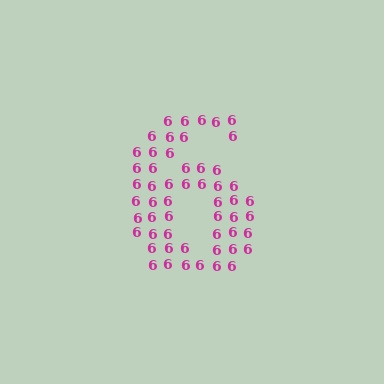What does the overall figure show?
The overall figure shows the digit 6.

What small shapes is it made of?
It is made of small digit 6's.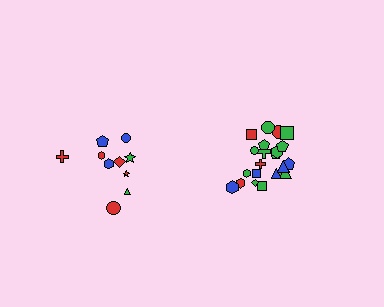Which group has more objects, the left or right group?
The right group.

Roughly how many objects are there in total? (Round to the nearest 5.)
Roughly 30 objects in total.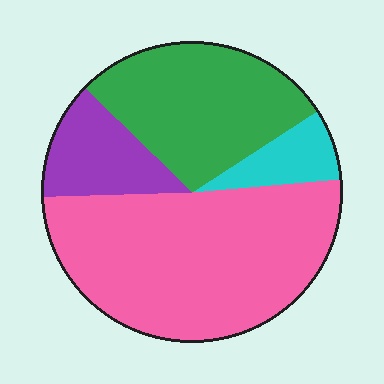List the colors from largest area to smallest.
From largest to smallest: pink, green, purple, cyan.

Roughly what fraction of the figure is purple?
Purple takes up about one eighth (1/8) of the figure.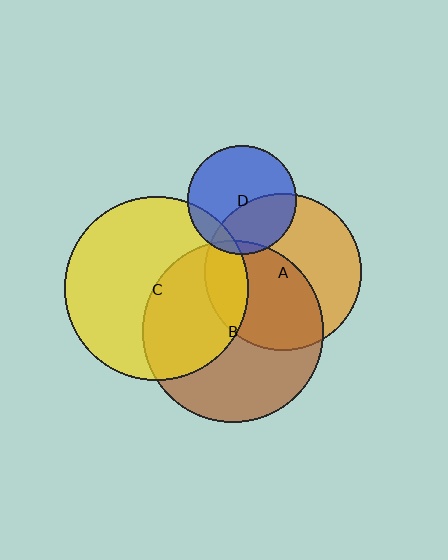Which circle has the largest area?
Circle C (yellow).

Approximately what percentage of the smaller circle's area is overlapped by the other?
Approximately 15%.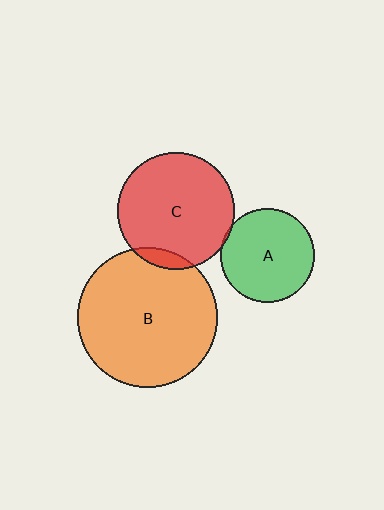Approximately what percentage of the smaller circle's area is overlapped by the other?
Approximately 10%.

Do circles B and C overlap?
Yes.